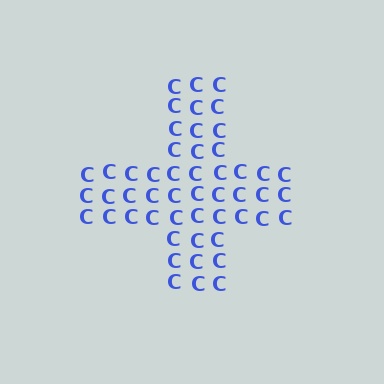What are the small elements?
The small elements are letter C's.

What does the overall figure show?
The overall figure shows a cross.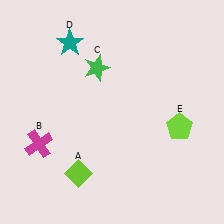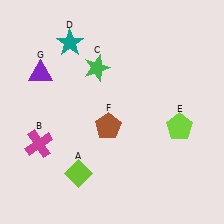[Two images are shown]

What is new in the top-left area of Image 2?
A purple triangle (G) was added in the top-left area of Image 2.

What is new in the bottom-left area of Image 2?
A brown pentagon (F) was added in the bottom-left area of Image 2.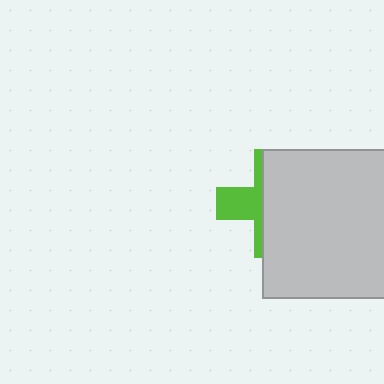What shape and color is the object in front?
The object in front is a light gray square.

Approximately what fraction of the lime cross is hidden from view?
Roughly 66% of the lime cross is hidden behind the light gray square.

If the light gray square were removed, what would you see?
You would see the complete lime cross.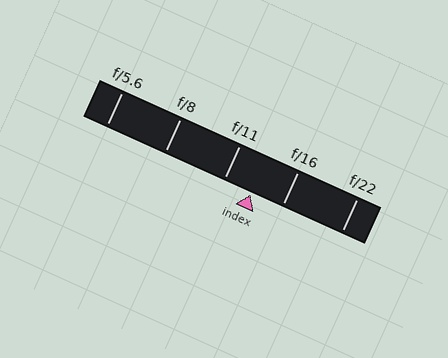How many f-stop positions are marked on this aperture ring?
There are 5 f-stop positions marked.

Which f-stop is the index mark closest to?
The index mark is closest to f/11.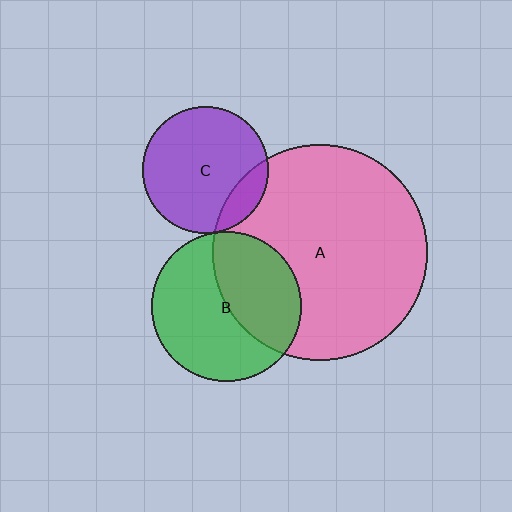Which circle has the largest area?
Circle A (pink).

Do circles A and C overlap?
Yes.